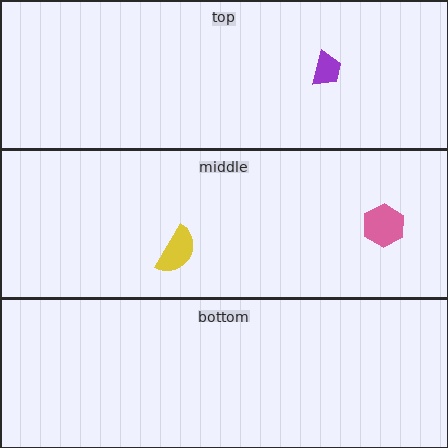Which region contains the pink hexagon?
The middle region.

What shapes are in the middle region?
The yellow semicircle, the pink hexagon.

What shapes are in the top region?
The purple trapezoid.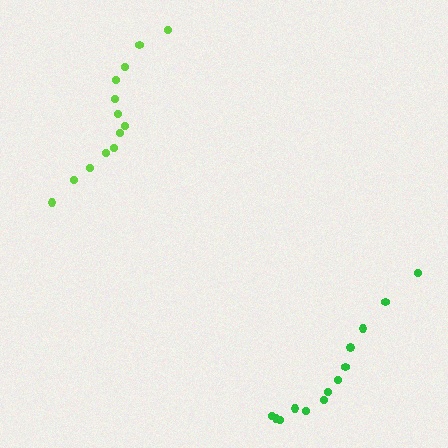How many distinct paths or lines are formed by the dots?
There are 2 distinct paths.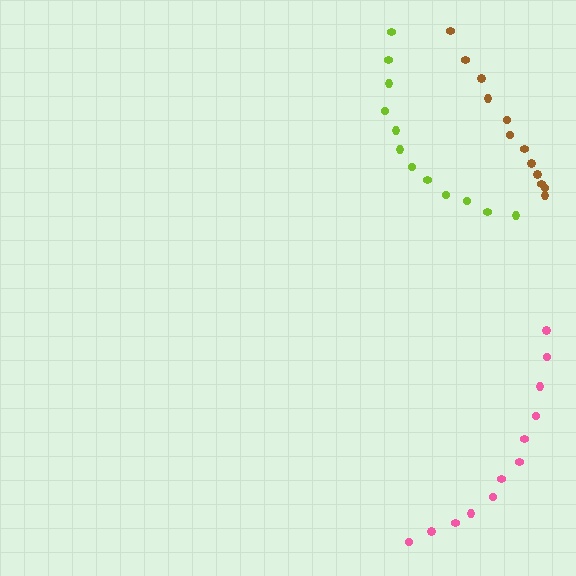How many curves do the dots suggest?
There are 3 distinct paths.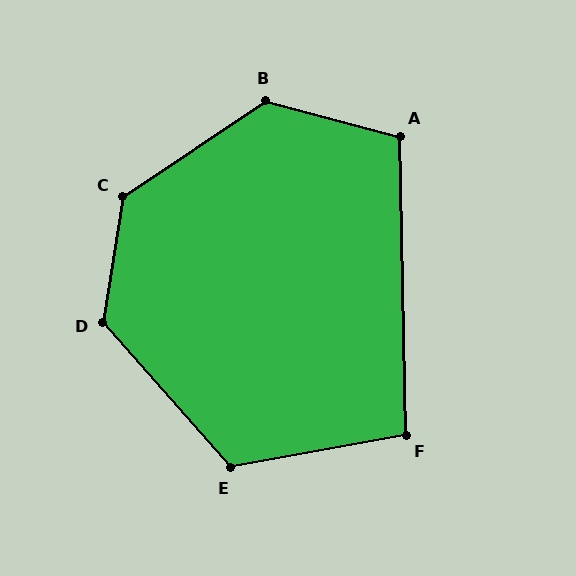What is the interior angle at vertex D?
Approximately 129 degrees (obtuse).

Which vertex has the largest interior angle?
C, at approximately 133 degrees.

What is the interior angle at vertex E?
Approximately 121 degrees (obtuse).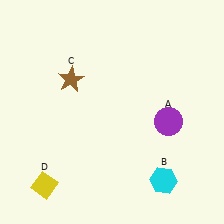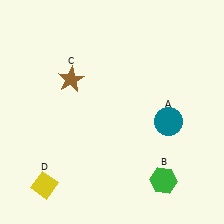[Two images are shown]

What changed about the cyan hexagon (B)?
In Image 1, B is cyan. In Image 2, it changed to green.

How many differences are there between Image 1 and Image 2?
There are 2 differences between the two images.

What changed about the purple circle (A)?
In Image 1, A is purple. In Image 2, it changed to teal.